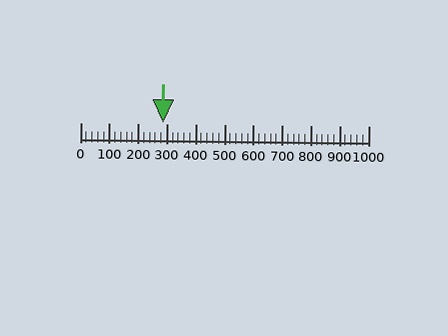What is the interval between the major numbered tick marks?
The major tick marks are spaced 100 units apart.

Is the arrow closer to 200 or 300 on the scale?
The arrow is closer to 300.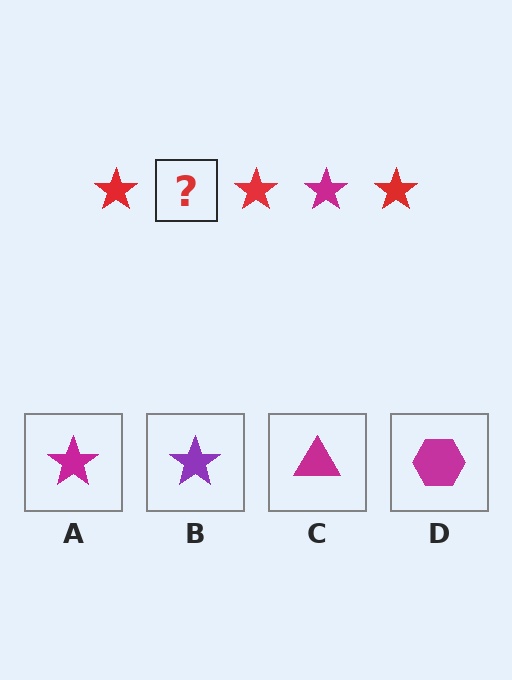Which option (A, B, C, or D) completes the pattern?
A.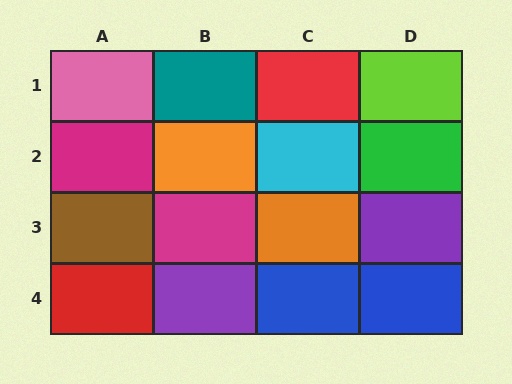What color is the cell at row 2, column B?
Orange.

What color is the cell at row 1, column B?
Teal.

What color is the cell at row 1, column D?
Lime.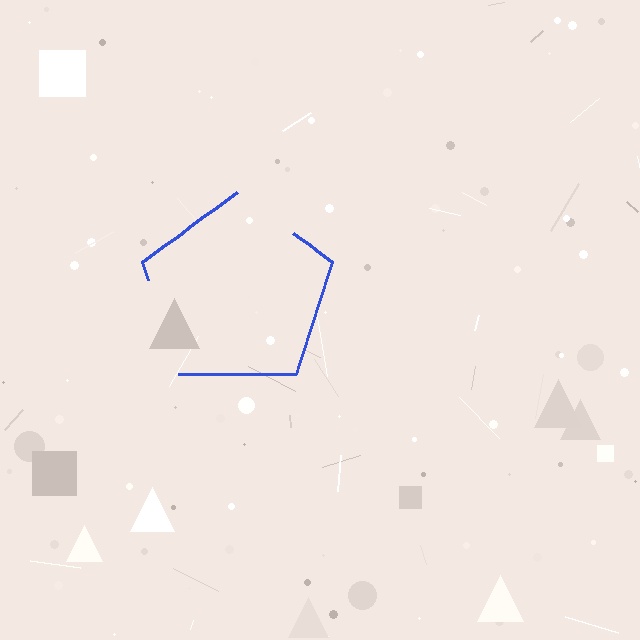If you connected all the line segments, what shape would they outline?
They would outline a pentagon.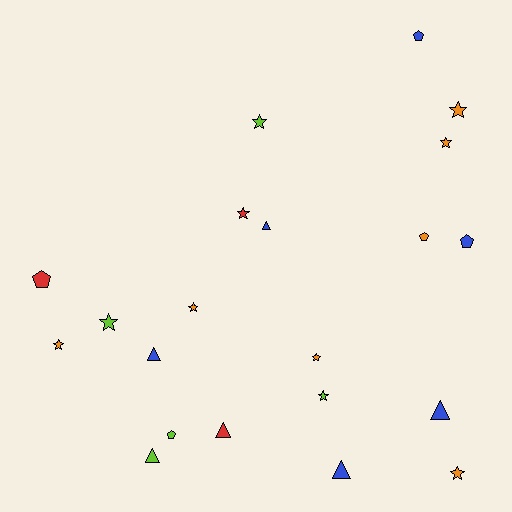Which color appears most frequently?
Orange, with 7 objects.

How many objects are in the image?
There are 21 objects.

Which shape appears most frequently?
Star, with 10 objects.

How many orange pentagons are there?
There is 1 orange pentagon.